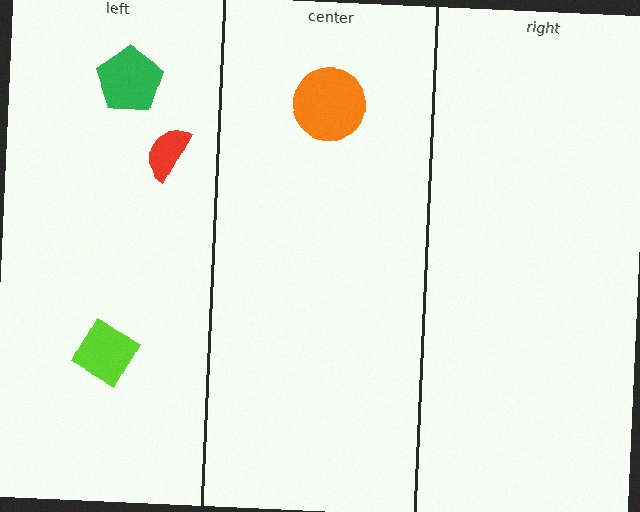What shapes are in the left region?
The green pentagon, the red semicircle, the lime diamond.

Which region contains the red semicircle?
The left region.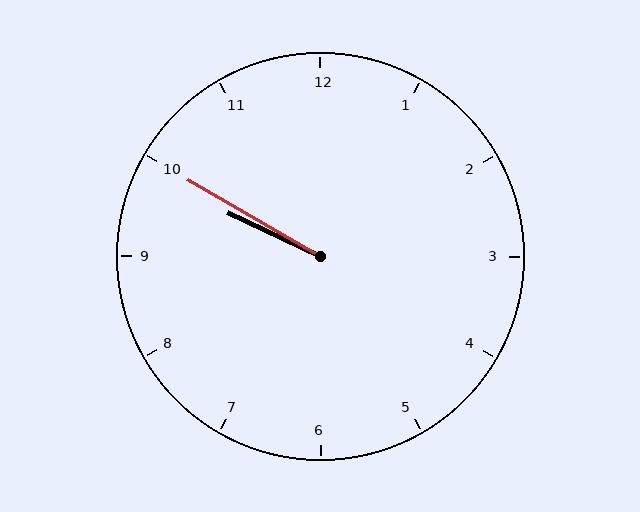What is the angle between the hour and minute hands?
Approximately 5 degrees.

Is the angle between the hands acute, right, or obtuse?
It is acute.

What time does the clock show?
9:50.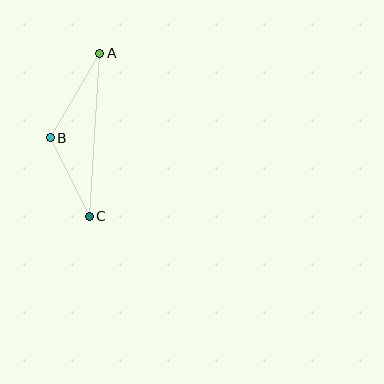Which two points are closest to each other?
Points B and C are closest to each other.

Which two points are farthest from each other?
Points A and C are farthest from each other.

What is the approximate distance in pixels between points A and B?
The distance between A and B is approximately 98 pixels.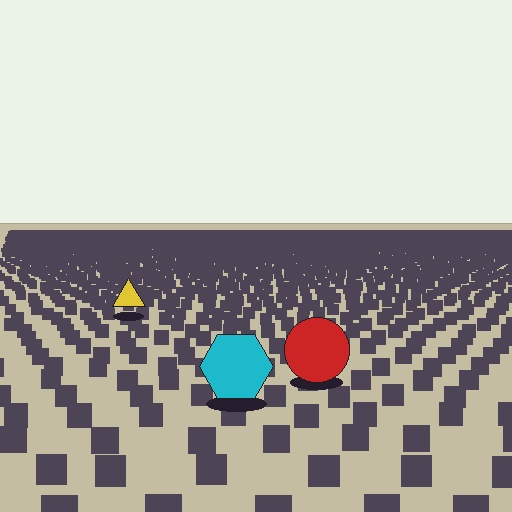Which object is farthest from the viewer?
The yellow triangle is farthest from the viewer. It appears smaller and the ground texture around it is denser.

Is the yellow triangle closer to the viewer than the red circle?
No. The red circle is closer — you can tell from the texture gradient: the ground texture is coarser near it.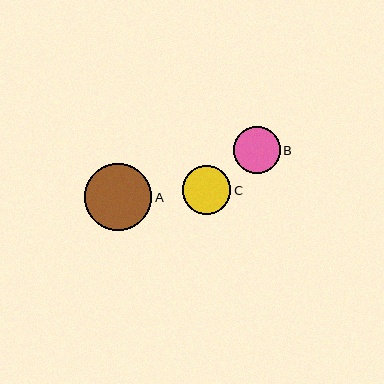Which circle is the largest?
Circle A is the largest with a size of approximately 67 pixels.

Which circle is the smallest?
Circle B is the smallest with a size of approximately 47 pixels.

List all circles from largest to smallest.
From largest to smallest: A, C, B.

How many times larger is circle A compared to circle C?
Circle A is approximately 1.4 times the size of circle C.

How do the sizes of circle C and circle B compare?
Circle C and circle B are approximately the same size.